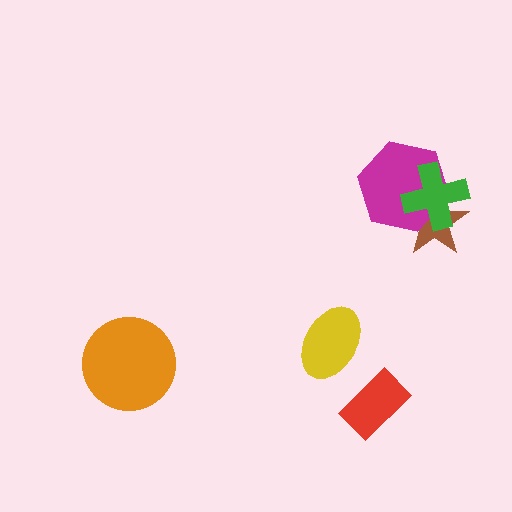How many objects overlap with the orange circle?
0 objects overlap with the orange circle.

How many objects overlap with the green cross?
2 objects overlap with the green cross.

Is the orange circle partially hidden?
No, no other shape covers it.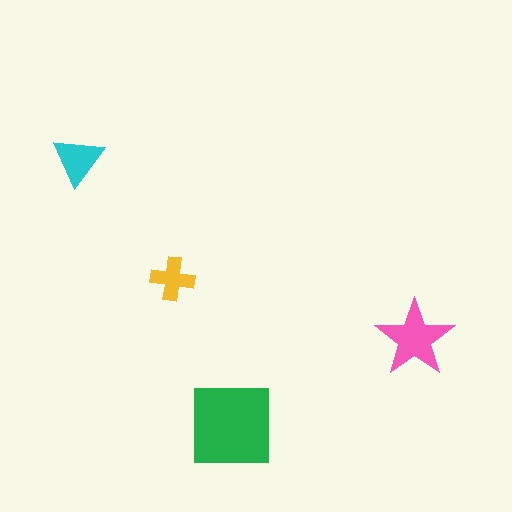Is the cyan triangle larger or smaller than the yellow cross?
Larger.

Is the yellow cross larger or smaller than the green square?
Smaller.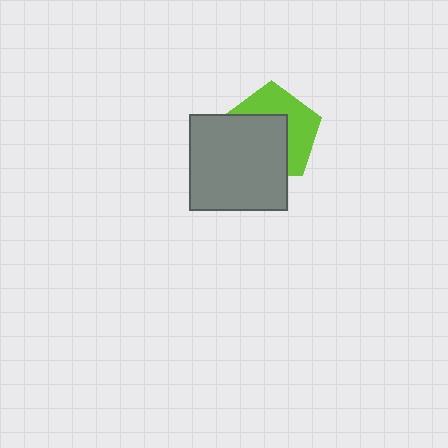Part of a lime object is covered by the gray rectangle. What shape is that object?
It is a pentagon.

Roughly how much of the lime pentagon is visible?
About half of it is visible (roughly 46%).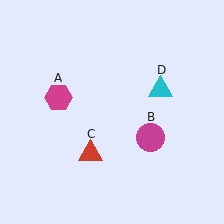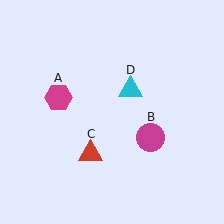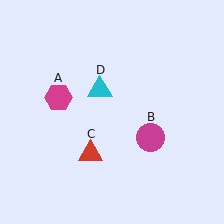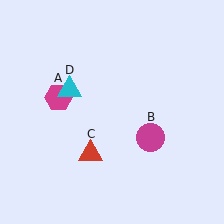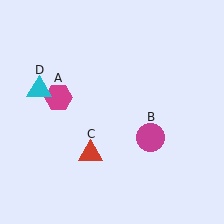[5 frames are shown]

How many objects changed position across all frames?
1 object changed position: cyan triangle (object D).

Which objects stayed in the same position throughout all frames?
Magenta hexagon (object A) and magenta circle (object B) and red triangle (object C) remained stationary.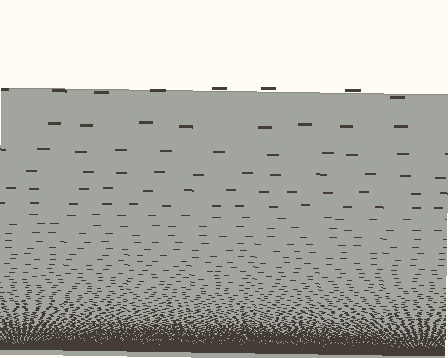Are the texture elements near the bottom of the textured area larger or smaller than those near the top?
Smaller. The gradient is inverted — elements near the bottom are smaller and denser.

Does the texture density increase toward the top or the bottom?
Density increases toward the bottom.